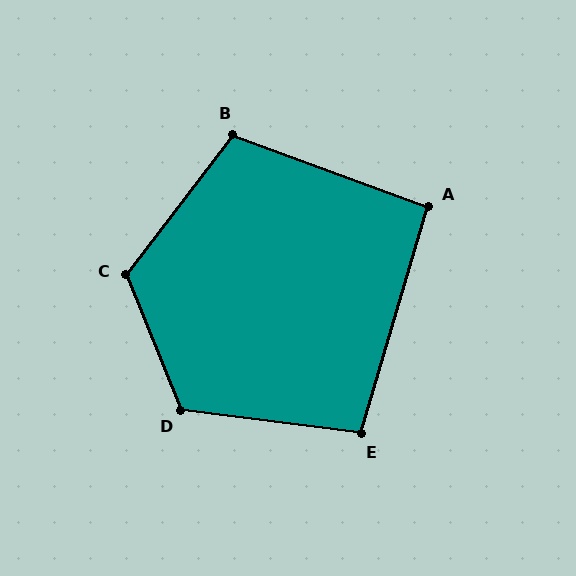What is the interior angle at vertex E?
Approximately 99 degrees (obtuse).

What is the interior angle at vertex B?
Approximately 108 degrees (obtuse).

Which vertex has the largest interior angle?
C, at approximately 121 degrees.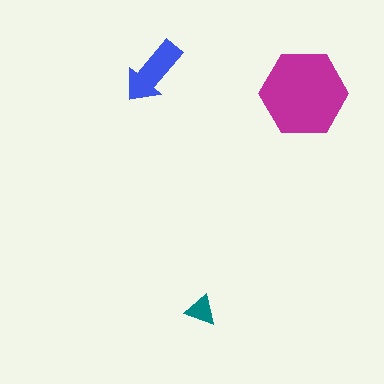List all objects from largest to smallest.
The magenta hexagon, the blue arrow, the teal triangle.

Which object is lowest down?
The teal triangle is bottommost.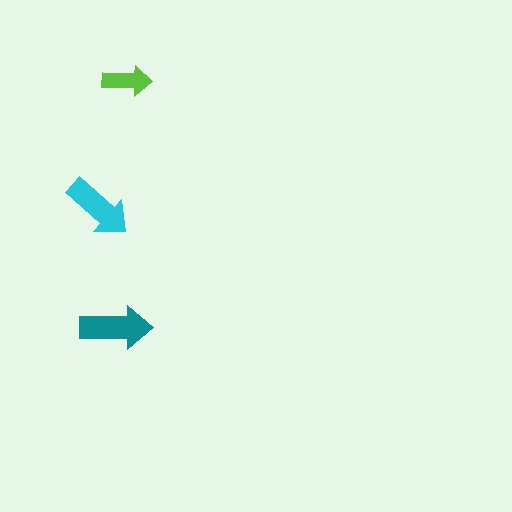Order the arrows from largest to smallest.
the teal one, the cyan one, the lime one.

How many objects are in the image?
There are 3 objects in the image.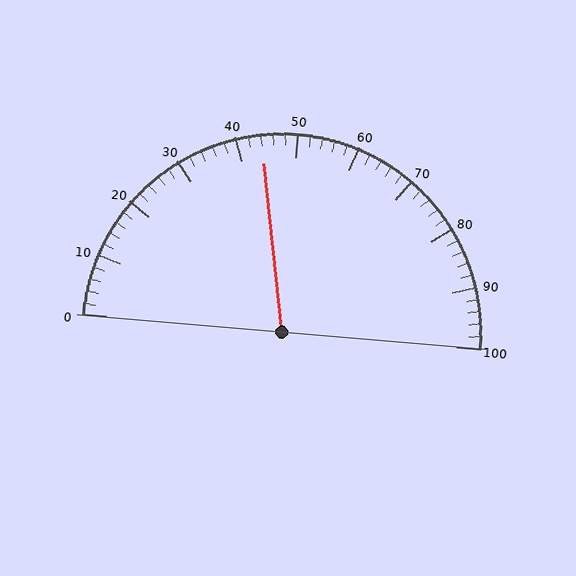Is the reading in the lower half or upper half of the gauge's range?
The reading is in the lower half of the range (0 to 100).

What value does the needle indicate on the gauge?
The needle indicates approximately 44.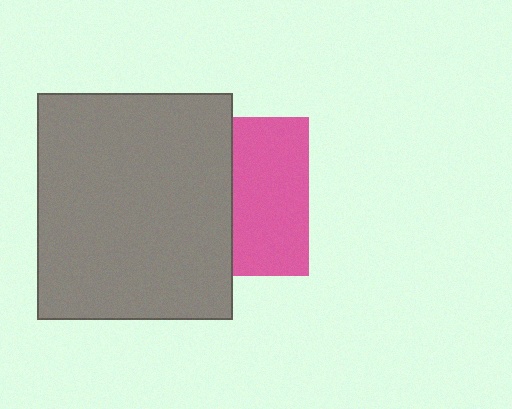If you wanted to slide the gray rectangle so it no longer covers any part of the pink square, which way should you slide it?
Slide it left — that is the most direct way to separate the two shapes.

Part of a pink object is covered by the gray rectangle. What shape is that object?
It is a square.